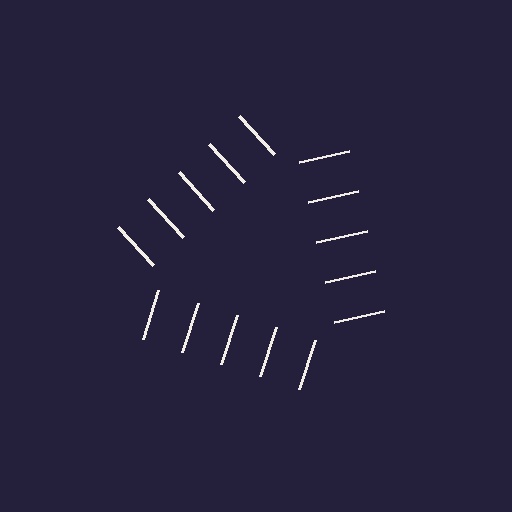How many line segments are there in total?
15 — 5 along each of the 3 edges.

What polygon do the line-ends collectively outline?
An illusory triangle — the line segments terminate on its edges but no continuous stroke is drawn.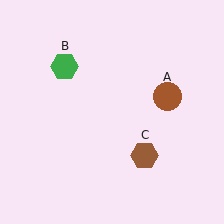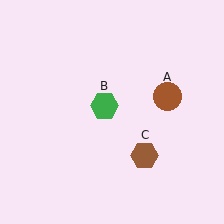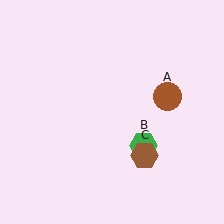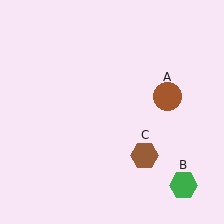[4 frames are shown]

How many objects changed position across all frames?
1 object changed position: green hexagon (object B).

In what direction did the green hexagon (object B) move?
The green hexagon (object B) moved down and to the right.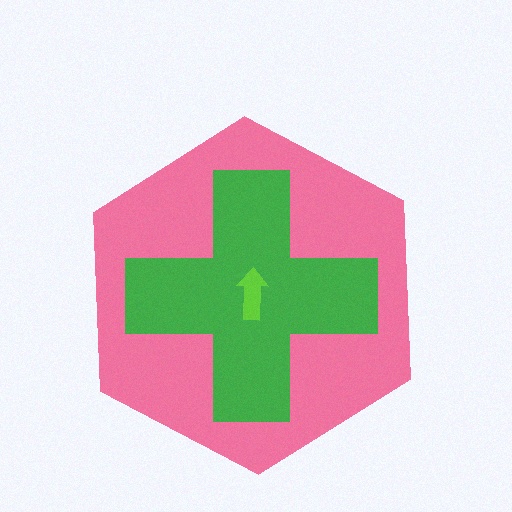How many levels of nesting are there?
3.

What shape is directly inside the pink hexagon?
The green cross.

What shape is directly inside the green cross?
The lime arrow.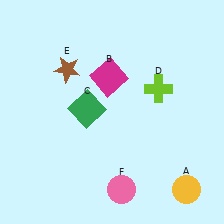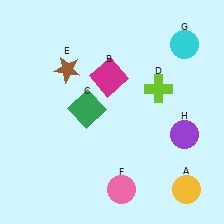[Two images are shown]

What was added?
A cyan circle (G), a purple circle (H) were added in Image 2.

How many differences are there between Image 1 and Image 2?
There are 2 differences between the two images.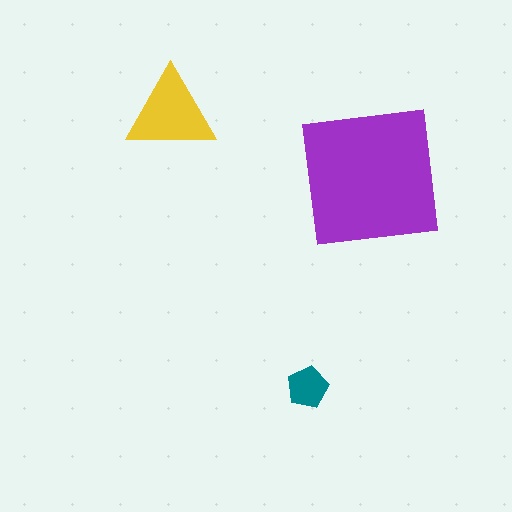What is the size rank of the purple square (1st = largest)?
1st.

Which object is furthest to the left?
The yellow triangle is leftmost.